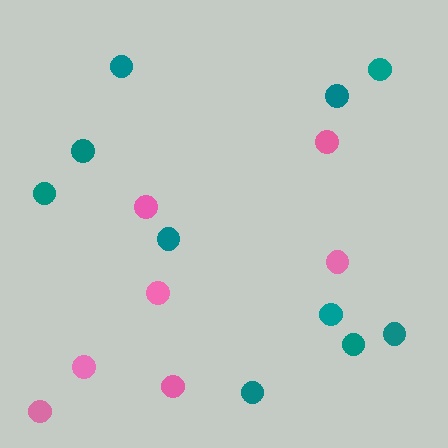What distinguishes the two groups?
There are 2 groups: one group of teal circles (10) and one group of pink circles (7).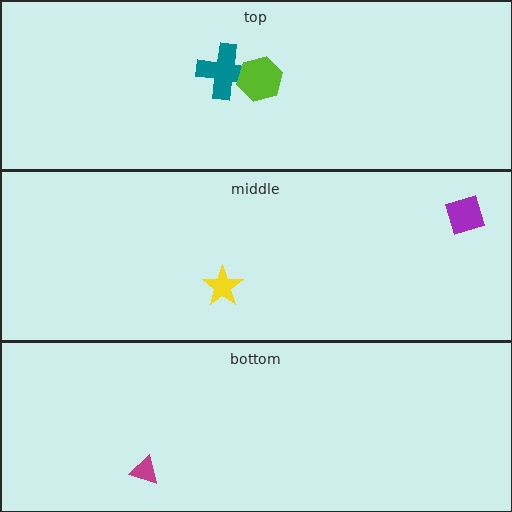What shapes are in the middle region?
The yellow star, the purple diamond.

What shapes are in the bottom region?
The magenta triangle.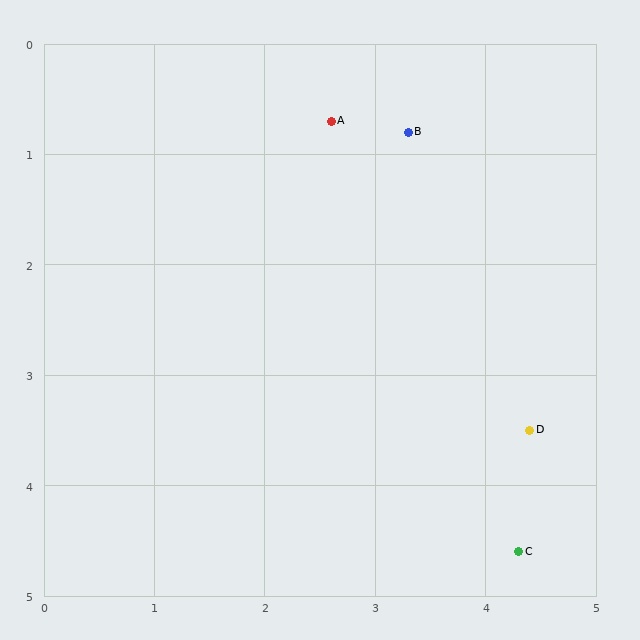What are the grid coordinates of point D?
Point D is at approximately (4.4, 3.5).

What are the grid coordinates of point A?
Point A is at approximately (2.6, 0.7).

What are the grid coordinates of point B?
Point B is at approximately (3.3, 0.8).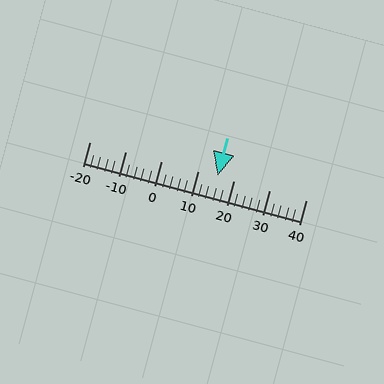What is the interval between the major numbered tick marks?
The major tick marks are spaced 10 units apart.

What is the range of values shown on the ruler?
The ruler shows values from -20 to 40.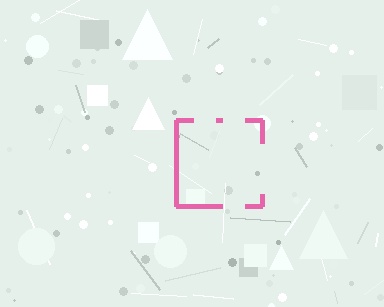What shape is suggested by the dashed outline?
The dashed outline suggests a square.